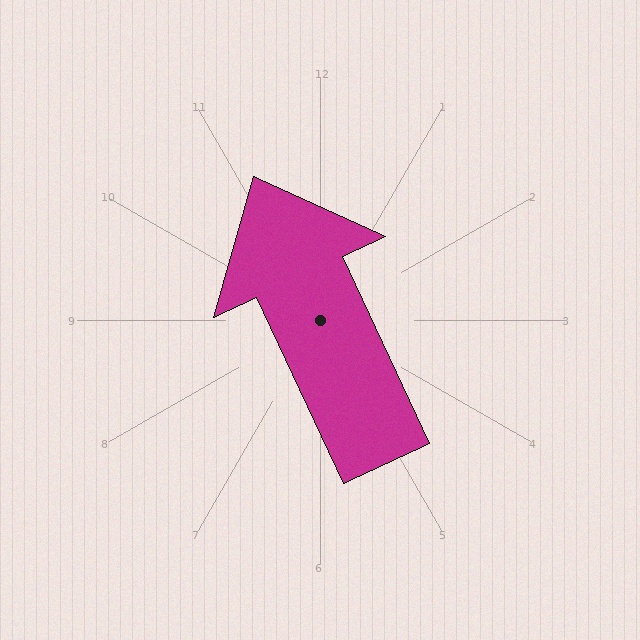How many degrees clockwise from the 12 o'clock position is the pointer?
Approximately 335 degrees.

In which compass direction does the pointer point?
Northwest.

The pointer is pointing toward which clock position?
Roughly 11 o'clock.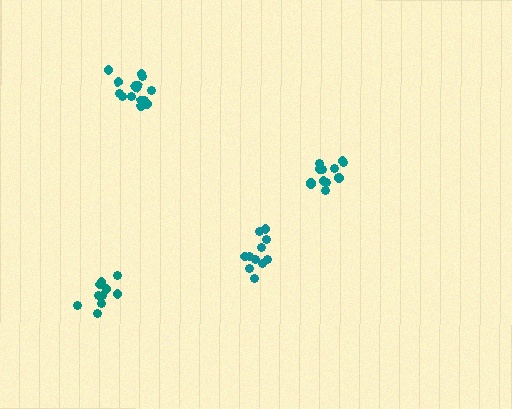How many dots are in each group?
Group 1: 13 dots, Group 2: 10 dots, Group 3: 15 dots, Group 4: 11 dots (49 total).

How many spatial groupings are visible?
There are 4 spatial groupings.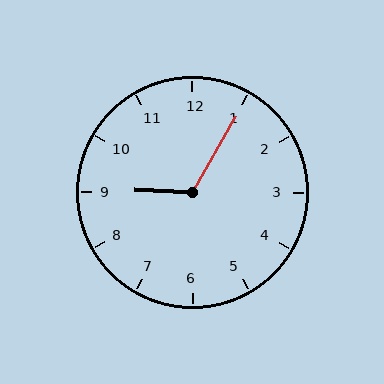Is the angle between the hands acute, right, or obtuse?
It is obtuse.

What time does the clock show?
9:05.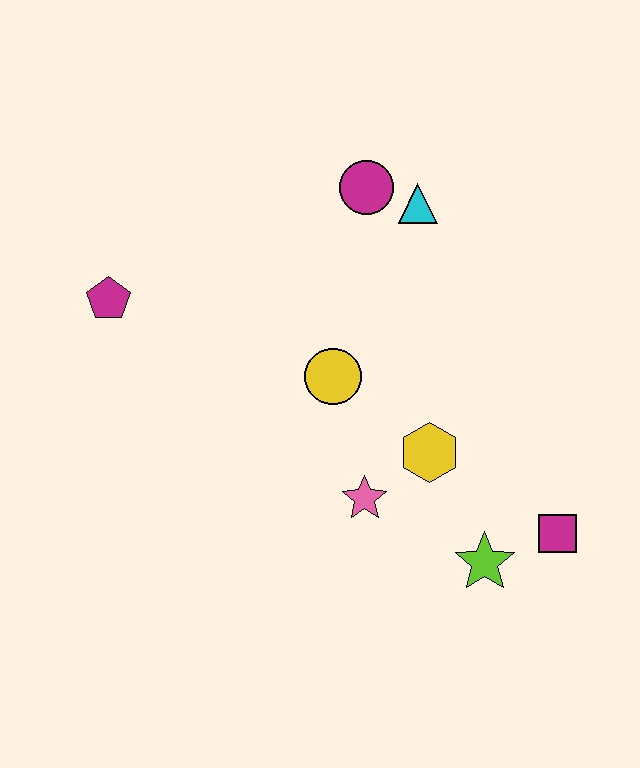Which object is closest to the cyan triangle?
The magenta circle is closest to the cyan triangle.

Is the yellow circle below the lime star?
No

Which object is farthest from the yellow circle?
The magenta square is farthest from the yellow circle.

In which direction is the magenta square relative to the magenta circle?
The magenta square is below the magenta circle.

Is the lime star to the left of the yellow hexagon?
No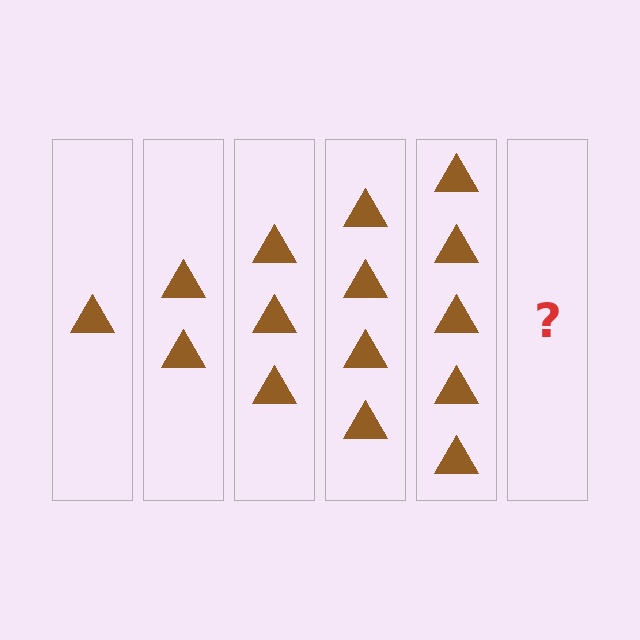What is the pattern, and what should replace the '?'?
The pattern is that each step adds one more triangle. The '?' should be 6 triangles.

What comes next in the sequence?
The next element should be 6 triangles.